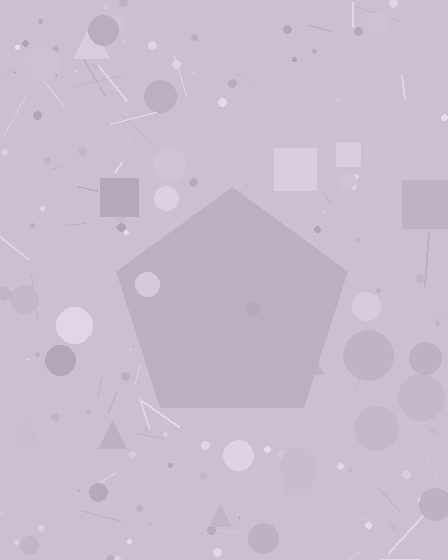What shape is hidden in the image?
A pentagon is hidden in the image.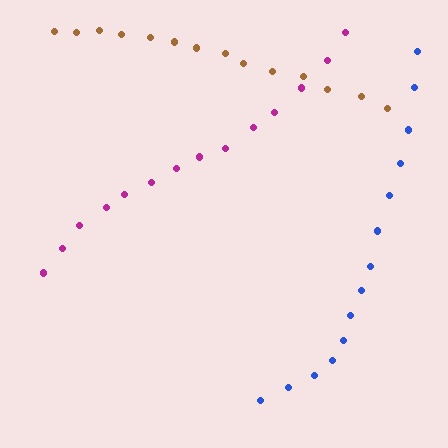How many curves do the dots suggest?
There are 3 distinct paths.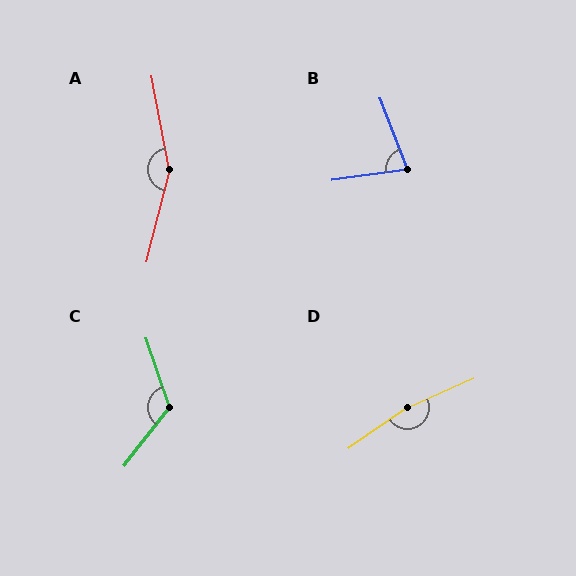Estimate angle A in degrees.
Approximately 155 degrees.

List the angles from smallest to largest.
B (77°), C (123°), A (155°), D (169°).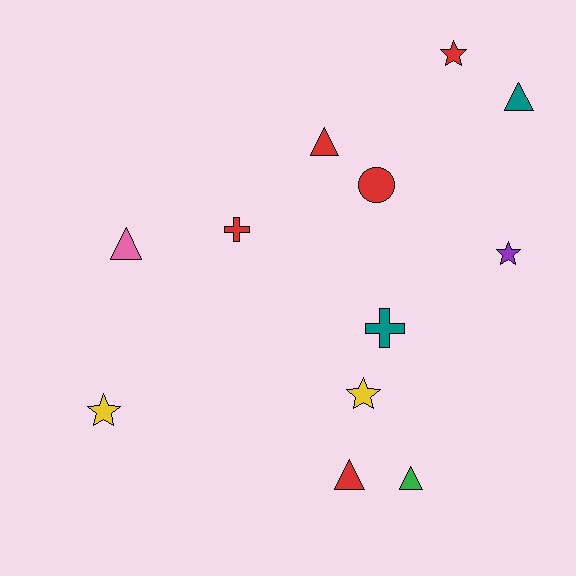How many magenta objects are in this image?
There are no magenta objects.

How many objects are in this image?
There are 12 objects.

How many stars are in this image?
There are 4 stars.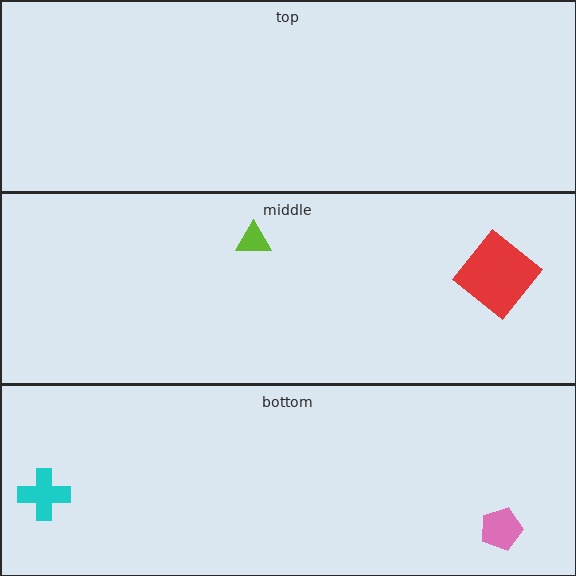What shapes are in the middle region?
The red diamond, the lime triangle.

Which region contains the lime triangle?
The middle region.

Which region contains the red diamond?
The middle region.